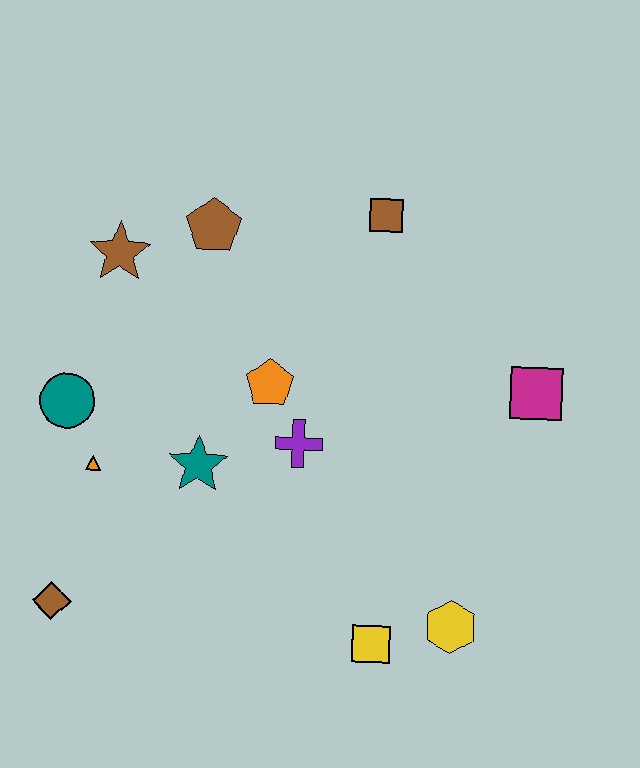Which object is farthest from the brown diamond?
The magenta square is farthest from the brown diamond.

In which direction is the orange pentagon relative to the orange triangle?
The orange pentagon is to the right of the orange triangle.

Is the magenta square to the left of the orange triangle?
No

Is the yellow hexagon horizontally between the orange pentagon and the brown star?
No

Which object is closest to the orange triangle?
The teal circle is closest to the orange triangle.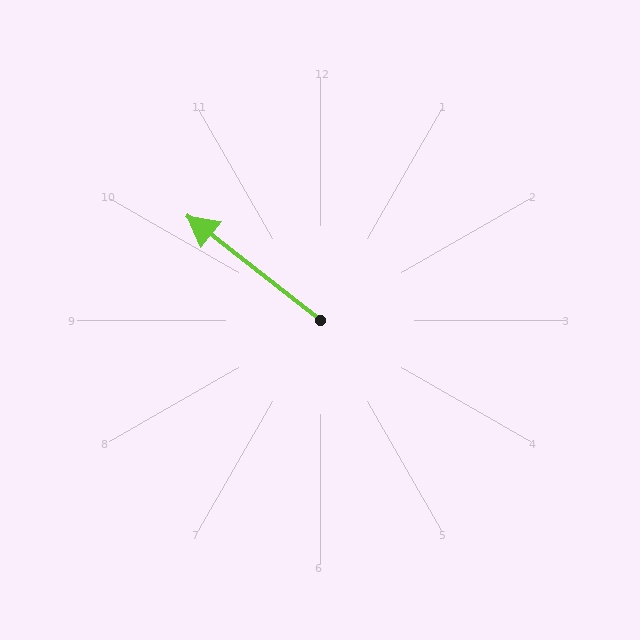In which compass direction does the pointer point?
Northwest.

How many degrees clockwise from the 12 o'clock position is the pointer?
Approximately 308 degrees.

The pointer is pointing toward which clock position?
Roughly 10 o'clock.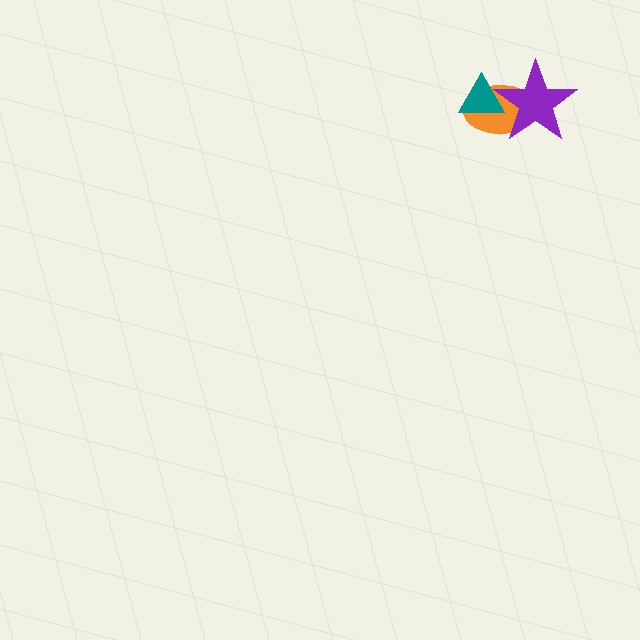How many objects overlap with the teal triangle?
2 objects overlap with the teal triangle.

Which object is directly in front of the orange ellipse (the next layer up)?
The teal triangle is directly in front of the orange ellipse.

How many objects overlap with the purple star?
2 objects overlap with the purple star.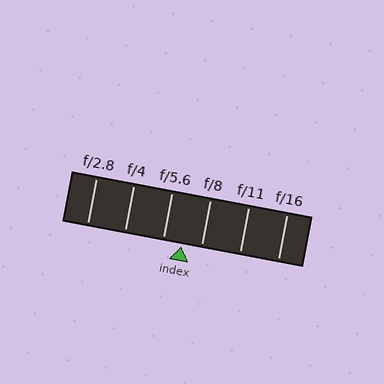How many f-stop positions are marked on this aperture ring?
There are 6 f-stop positions marked.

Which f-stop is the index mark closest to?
The index mark is closest to f/5.6.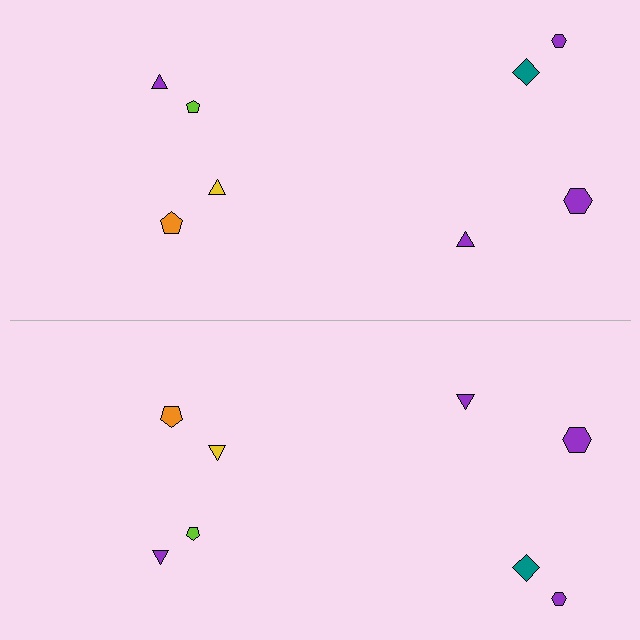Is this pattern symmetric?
Yes, this pattern has bilateral (reflection) symmetry.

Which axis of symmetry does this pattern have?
The pattern has a horizontal axis of symmetry running through the center of the image.